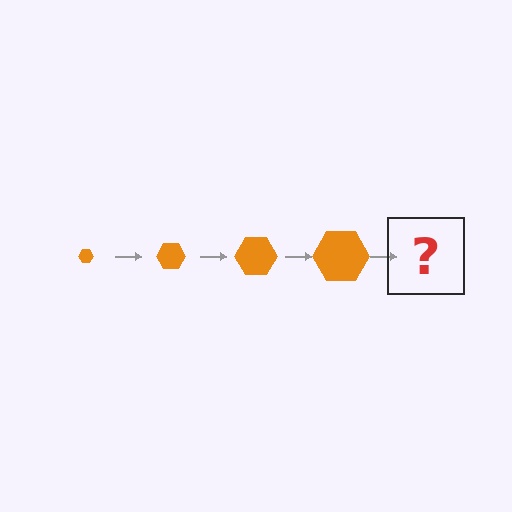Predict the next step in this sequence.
The next step is an orange hexagon, larger than the previous one.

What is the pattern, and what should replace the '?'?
The pattern is that the hexagon gets progressively larger each step. The '?' should be an orange hexagon, larger than the previous one.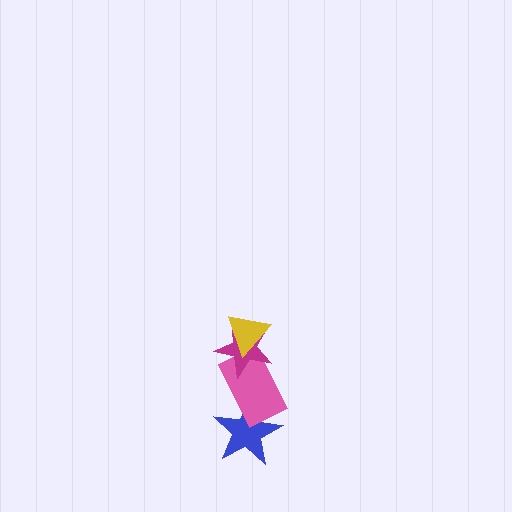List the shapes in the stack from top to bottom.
From top to bottom: the yellow triangle, the magenta star, the pink rectangle, the blue star.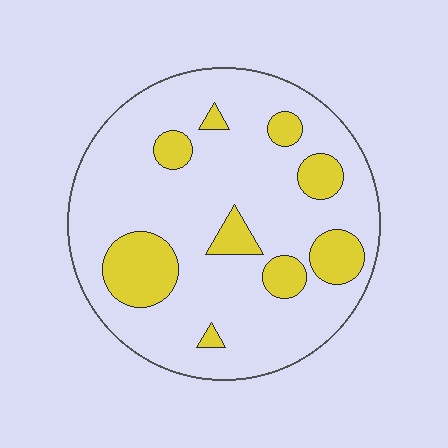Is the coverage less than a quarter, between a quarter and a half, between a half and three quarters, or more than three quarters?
Less than a quarter.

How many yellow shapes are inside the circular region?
9.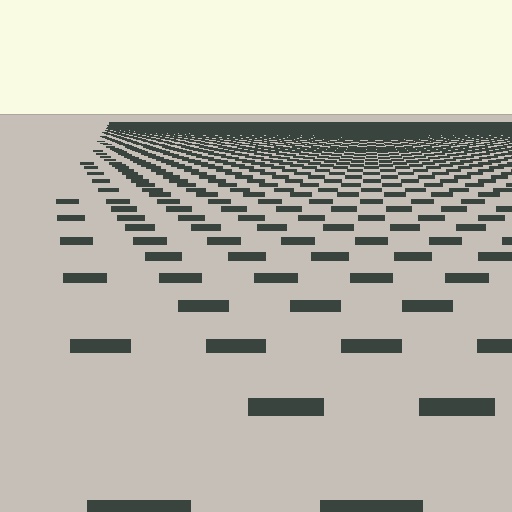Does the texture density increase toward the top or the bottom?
Density increases toward the top.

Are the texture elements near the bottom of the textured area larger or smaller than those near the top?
Larger. Near the bottom, elements are closer to the viewer and appear at a bigger on-screen size.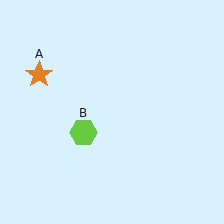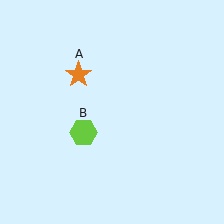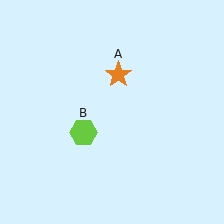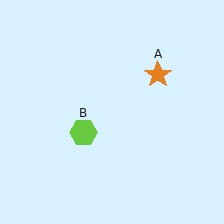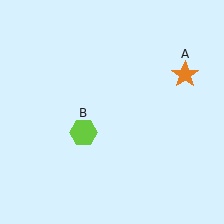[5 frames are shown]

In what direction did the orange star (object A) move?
The orange star (object A) moved right.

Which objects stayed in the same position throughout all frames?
Lime hexagon (object B) remained stationary.